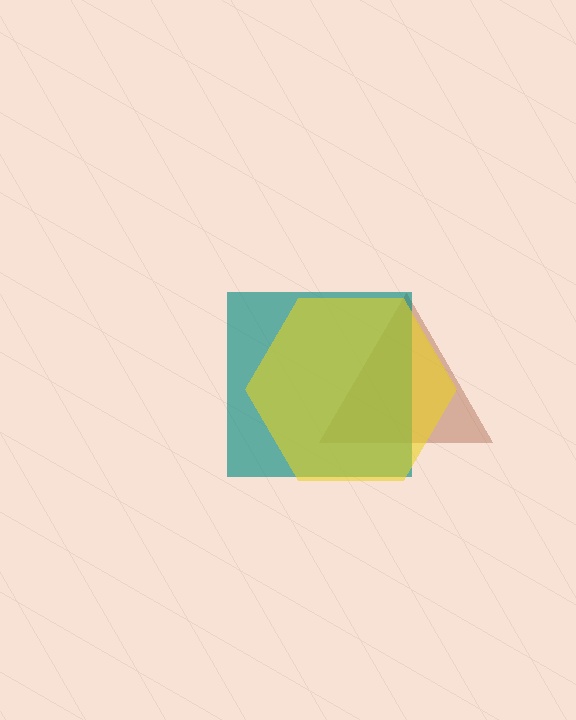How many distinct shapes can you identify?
There are 3 distinct shapes: a brown triangle, a teal square, a yellow hexagon.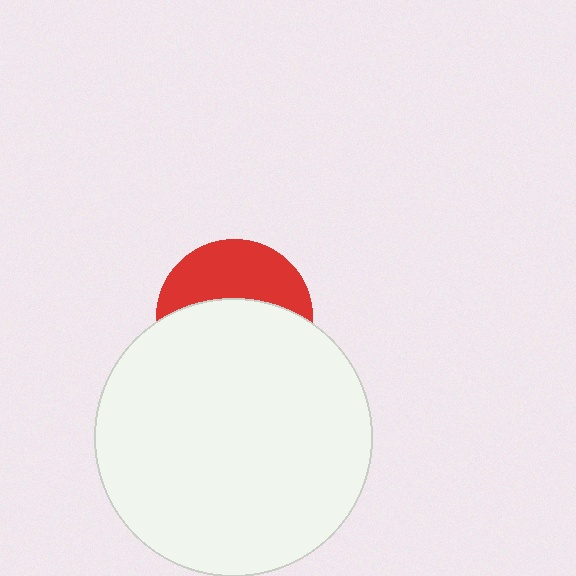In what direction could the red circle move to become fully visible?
The red circle could move up. That would shift it out from behind the white circle entirely.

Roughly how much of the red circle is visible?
A small part of it is visible (roughly 41%).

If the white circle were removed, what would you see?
You would see the complete red circle.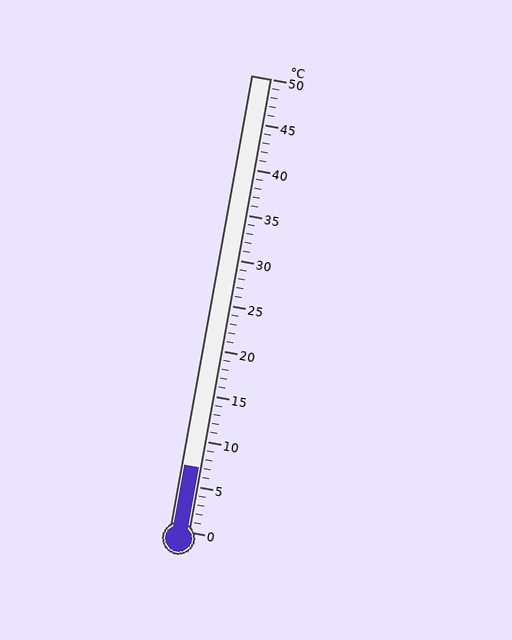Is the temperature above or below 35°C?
The temperature is below 35°C.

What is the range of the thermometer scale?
The thermometer scale ranges from 0°C to 50°C.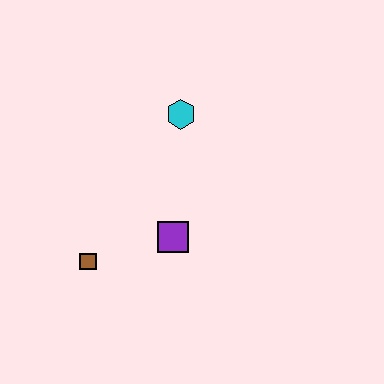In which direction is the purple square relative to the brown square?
The purple square is to the right of the brown square.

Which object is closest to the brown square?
The purple square is closest to the brown square.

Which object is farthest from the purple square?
The cyan hexagon is farthest from the purple square.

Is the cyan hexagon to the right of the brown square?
Yes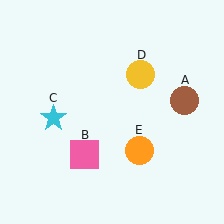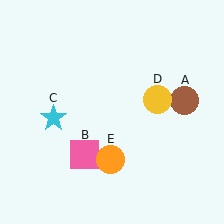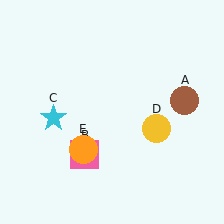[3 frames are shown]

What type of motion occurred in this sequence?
The yellow circle (object D), orange circle (object E) rotated clockwise around the center of the scene.